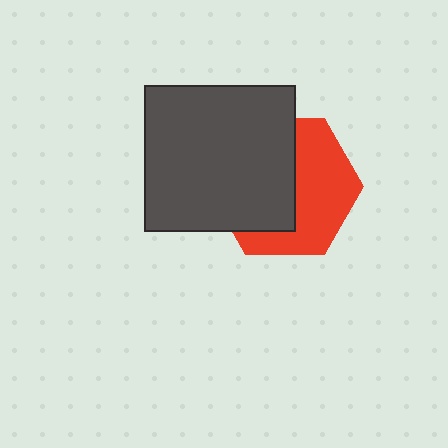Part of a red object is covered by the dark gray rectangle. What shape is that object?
It is a hexagon.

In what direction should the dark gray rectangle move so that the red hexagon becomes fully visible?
The dark gray rectangle should move left. That is the shortest direction to clear the overlap and leave the red hexagon fully visible.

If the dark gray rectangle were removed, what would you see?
You would see the complete red hexagon.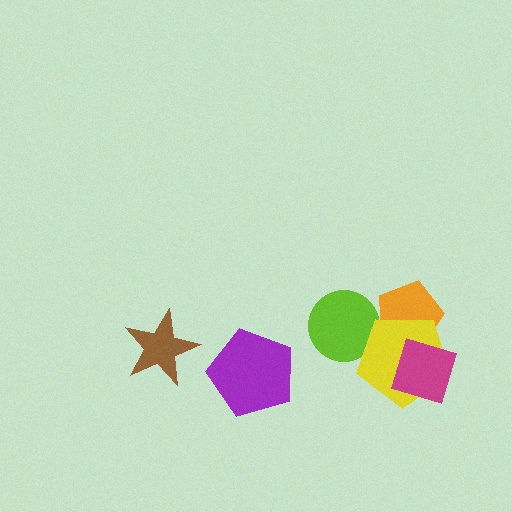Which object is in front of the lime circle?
The yellow pentagon is in front of the lime circle.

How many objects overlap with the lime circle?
1 object overlaps with the lime circle.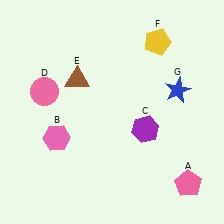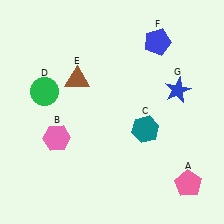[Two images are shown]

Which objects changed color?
C changed from purple to teal. D changed from pink to green. F changed from yellow to blue.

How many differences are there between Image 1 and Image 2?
There are 3 differences between the two images.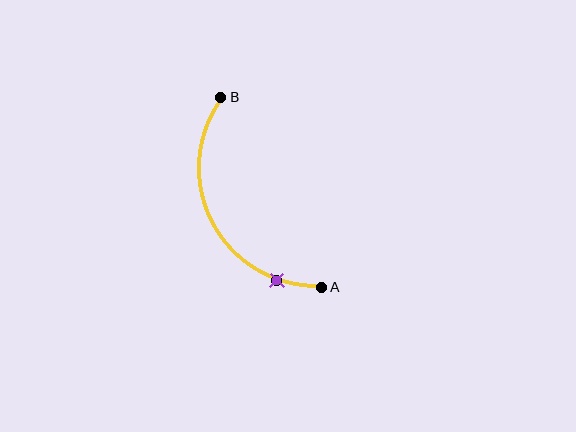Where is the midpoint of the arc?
The arc midpoint is the point on the curve farthest from the straight line joining A and B. It sits to the left of that line.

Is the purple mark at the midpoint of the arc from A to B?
No. The purple mark lies on the arc but is closer to endpoint A. The arc midpoint would be at the point on the curve equidistant along the arc from both A and B.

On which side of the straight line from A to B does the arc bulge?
The arc bulges to the left of the straight line connecting A and B.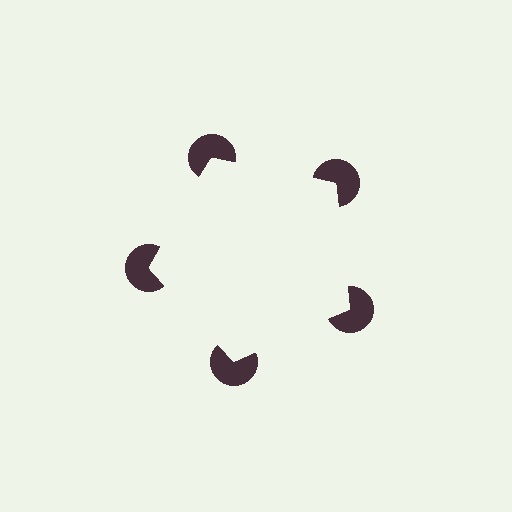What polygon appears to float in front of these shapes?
An illusory pentagon — its edges are inferred from the aligned wedge cuts in the pac-man discs, not physically drawn.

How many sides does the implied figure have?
5 sides.